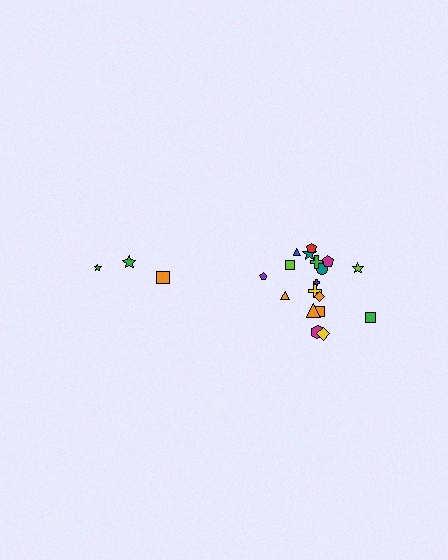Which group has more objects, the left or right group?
The right group.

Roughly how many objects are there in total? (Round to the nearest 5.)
Roughly 20 objects in total.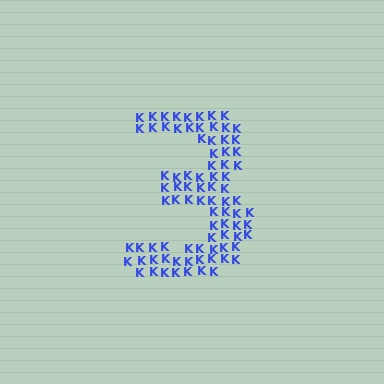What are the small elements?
The small elements are letter K's.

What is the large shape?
The large shape is the digit 3.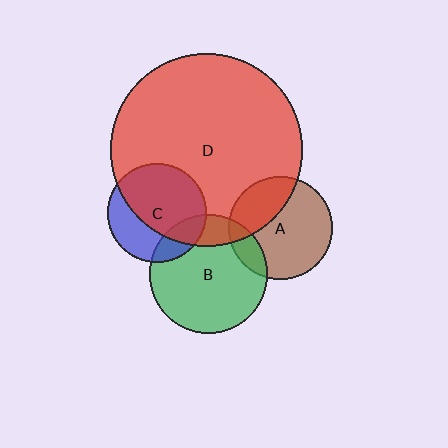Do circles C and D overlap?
Yes.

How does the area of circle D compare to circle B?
Approximately 2.7 times.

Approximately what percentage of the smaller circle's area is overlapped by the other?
Approximately 65%.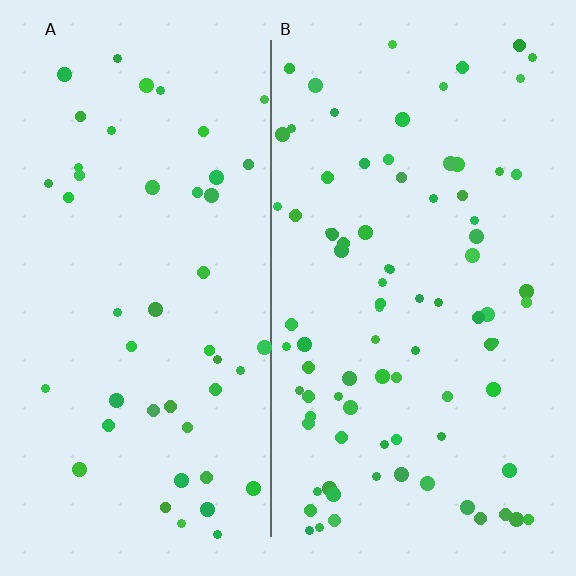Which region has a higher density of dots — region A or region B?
B (the right).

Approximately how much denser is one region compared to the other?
Approximately 1.8× — region B over region A.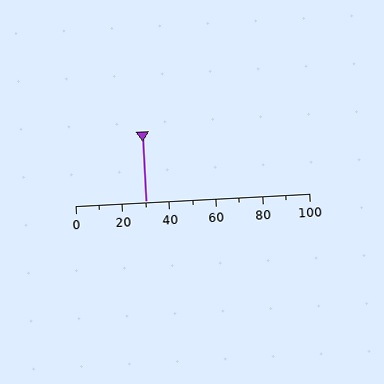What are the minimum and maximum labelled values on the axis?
The axis runs from 0 to 100.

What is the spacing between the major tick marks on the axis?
The major ticks are spaced 20 apart.